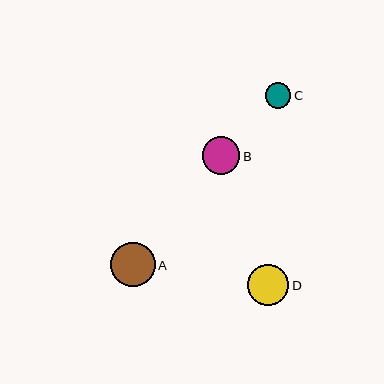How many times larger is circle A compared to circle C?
Circle A is approximately 1.7 times the size of circle C.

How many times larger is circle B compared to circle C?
Circle B is approximately 1.5 times the size of circle C.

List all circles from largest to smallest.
From largest to smallest: A, D, B, C.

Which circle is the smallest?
Circle C is the smallest with a size of approximately 26 pixels.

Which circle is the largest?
Circle A is the largest with a size of approximately 44 pixels.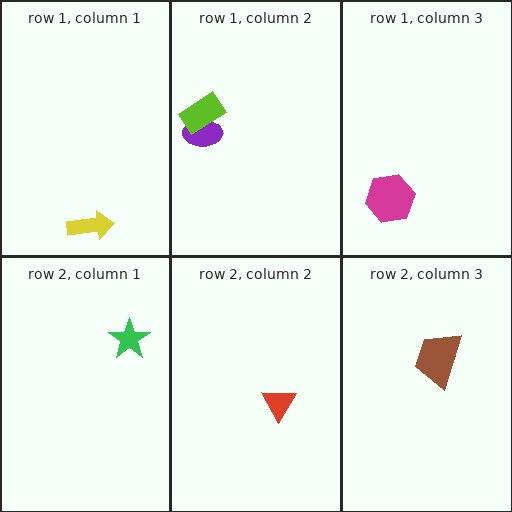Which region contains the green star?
The row 2, column 1 region.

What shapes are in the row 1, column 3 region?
The magenta hexagon.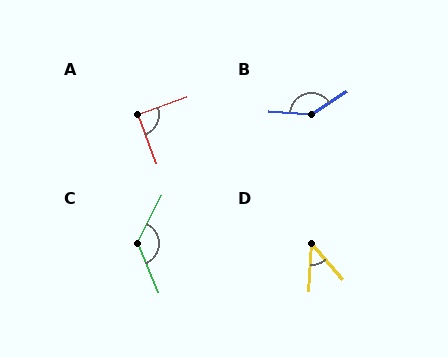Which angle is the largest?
B, at approximately 144 degrees.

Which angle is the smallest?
D, at approximately 44 degrees.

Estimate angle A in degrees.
Approximately 90 degrees.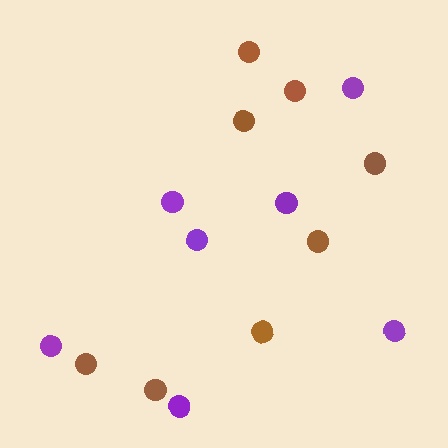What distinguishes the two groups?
There are 2 groups: one group of purple circles (7) and one group of brown circles (8).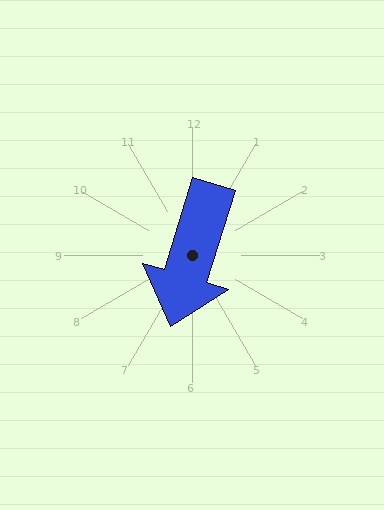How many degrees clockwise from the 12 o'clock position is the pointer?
Approximately 197 degrees.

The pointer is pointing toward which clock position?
Roughly 7 o'clock.